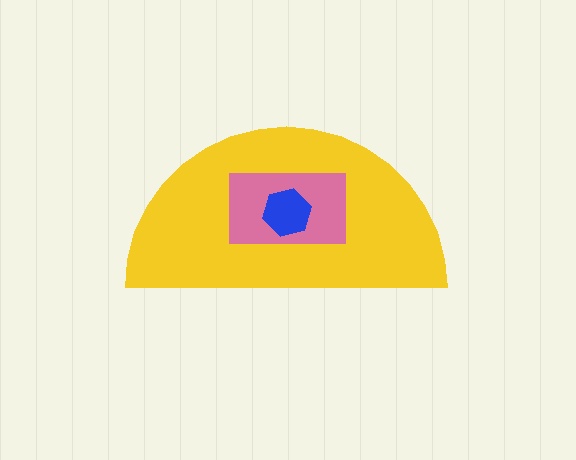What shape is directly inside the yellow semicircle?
The pink rectangle.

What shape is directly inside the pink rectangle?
The blue hexagon.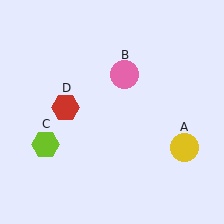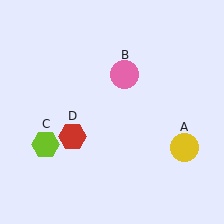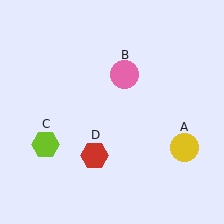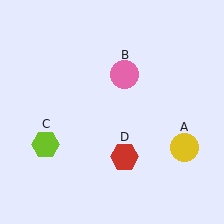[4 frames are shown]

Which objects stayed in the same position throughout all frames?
Yellow circle (object A) and pink circle (object B) and lime hexagon (object C) remained stationary.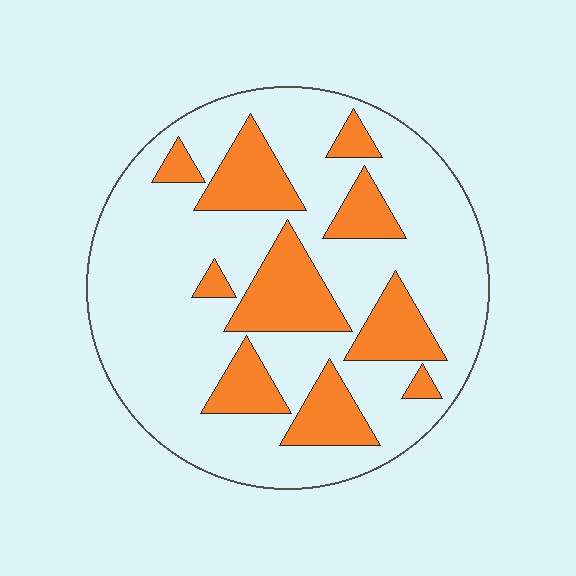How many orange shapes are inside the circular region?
10.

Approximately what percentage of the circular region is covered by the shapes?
Approximately 25%.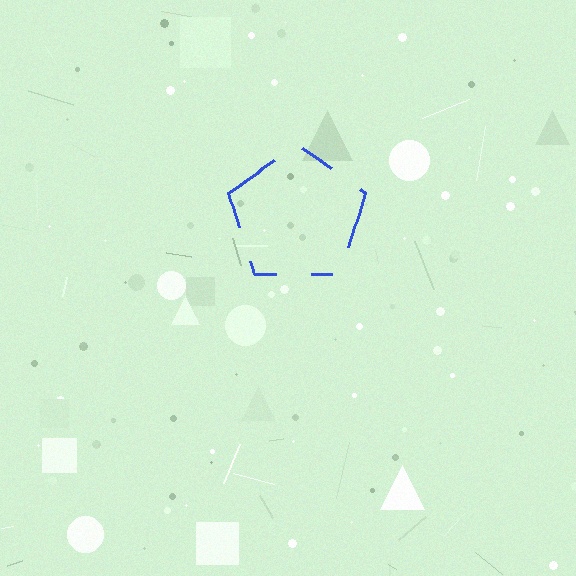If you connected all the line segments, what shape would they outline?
They would outline a pentagon.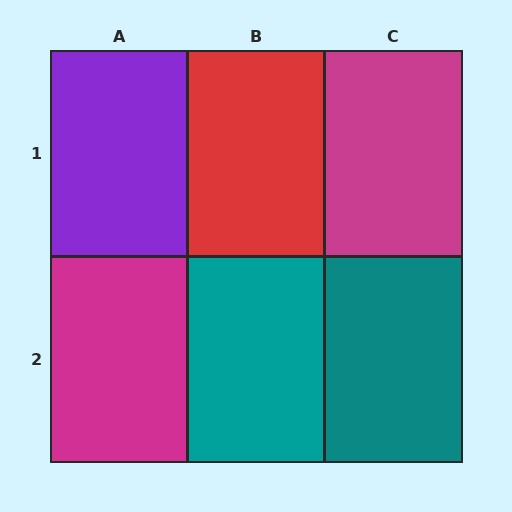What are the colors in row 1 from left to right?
Purple, red, magenta.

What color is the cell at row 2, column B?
Teal.